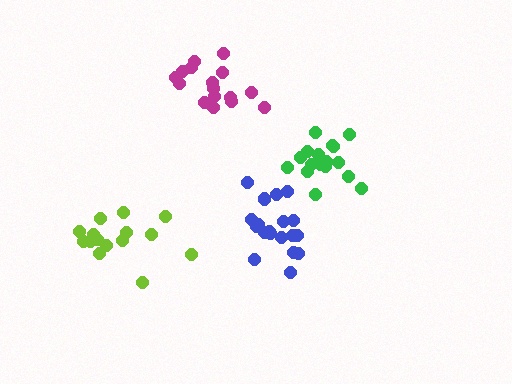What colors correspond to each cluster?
The clusters are colored: magenta, green, blue, lime.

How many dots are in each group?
Group 1: 16 dots, Group 2: 17 dots, Group 3: 19 dots, Group 4: 15 dots (67 total).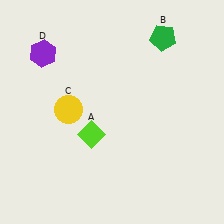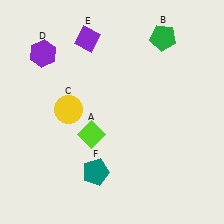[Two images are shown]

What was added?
A purple diamond (E), a teal pentagon (F) were added in Image 2.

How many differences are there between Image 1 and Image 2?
There are 2 differences between the two images.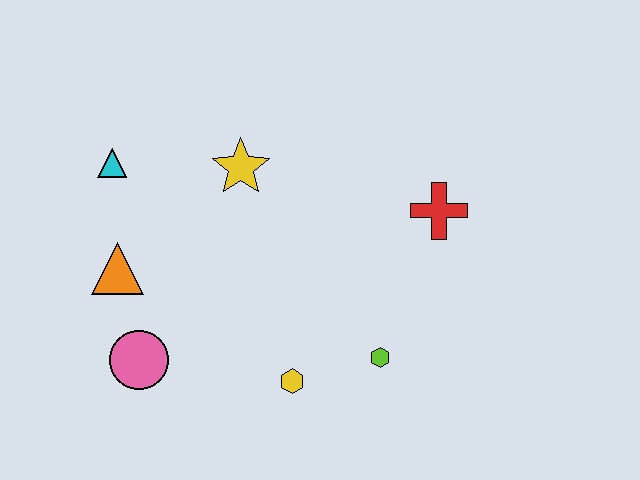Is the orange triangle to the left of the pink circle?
Yes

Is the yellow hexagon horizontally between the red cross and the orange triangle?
Yes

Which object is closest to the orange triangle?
The pink circle is closest to the orange triangle.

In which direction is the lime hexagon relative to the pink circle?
The lime hexagon is to the right of the pink circle.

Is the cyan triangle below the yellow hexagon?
No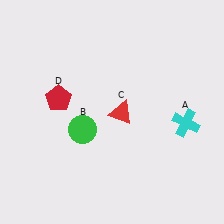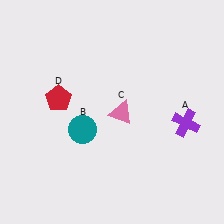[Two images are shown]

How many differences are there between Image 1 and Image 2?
There are 3 differences between the two images.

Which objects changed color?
A changed from cyan to purple. B changed from green to teal. C changed from red to pink.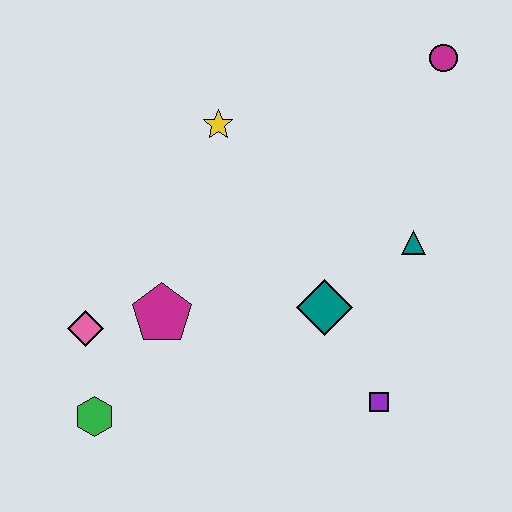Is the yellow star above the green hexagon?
Yes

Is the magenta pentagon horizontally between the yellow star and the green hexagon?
Yes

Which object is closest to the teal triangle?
The teal diamond is closest to the teal triangle.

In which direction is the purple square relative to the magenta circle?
The purple square is below the magenta circle.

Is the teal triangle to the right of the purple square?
Yes